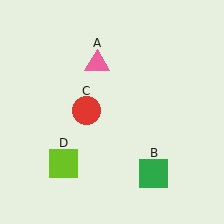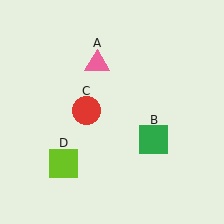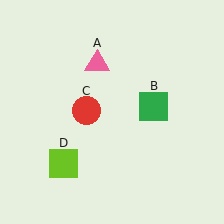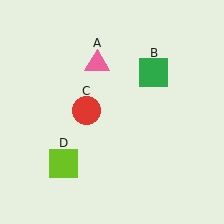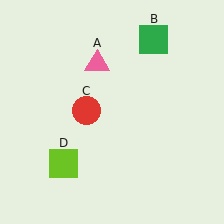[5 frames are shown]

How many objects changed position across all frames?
1 object changed position: green square (object B).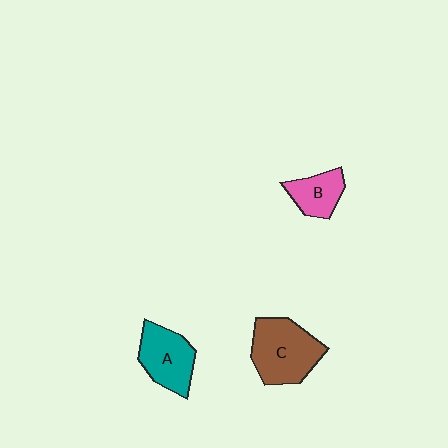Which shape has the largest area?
Shape C (brown).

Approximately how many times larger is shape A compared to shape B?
Approximately 1.4 times.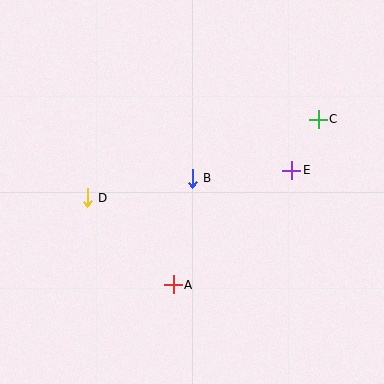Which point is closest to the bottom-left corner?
Point A is closest to the bottom-left corner.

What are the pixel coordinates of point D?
Point D is at (87, 198).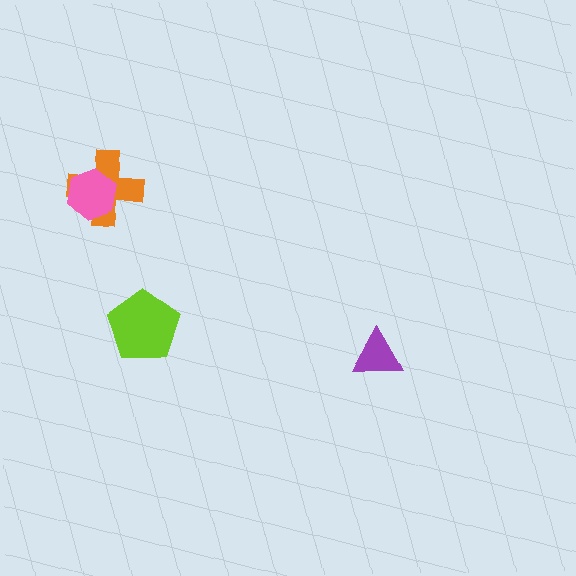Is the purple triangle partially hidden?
No, no other shape covers it.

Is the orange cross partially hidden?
Yes, it is partially covered by another shape.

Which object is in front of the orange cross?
The pink hexagon is in front of the orange cross.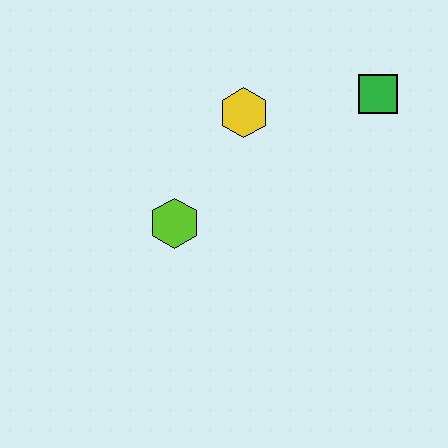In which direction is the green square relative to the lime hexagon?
The green square is to the right of the lime hexagon.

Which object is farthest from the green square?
The lime hexagon is farthest from the green square.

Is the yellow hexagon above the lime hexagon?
Yes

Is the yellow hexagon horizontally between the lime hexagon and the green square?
Yes